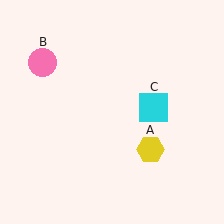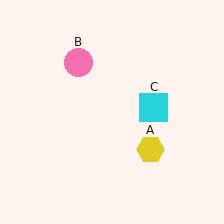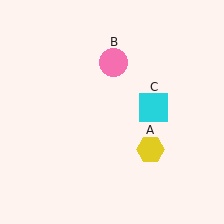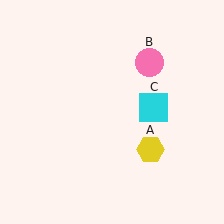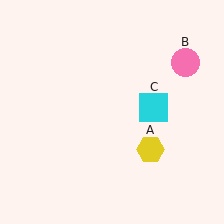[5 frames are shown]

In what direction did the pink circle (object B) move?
The pink circle (object B) moved right.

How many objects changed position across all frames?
1 object changed position: pink circle (object B).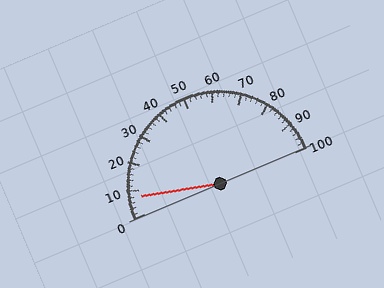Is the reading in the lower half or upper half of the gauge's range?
The reading is in the lower half of the range (0 to 100).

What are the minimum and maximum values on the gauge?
The gauge ranges from 0 to 100.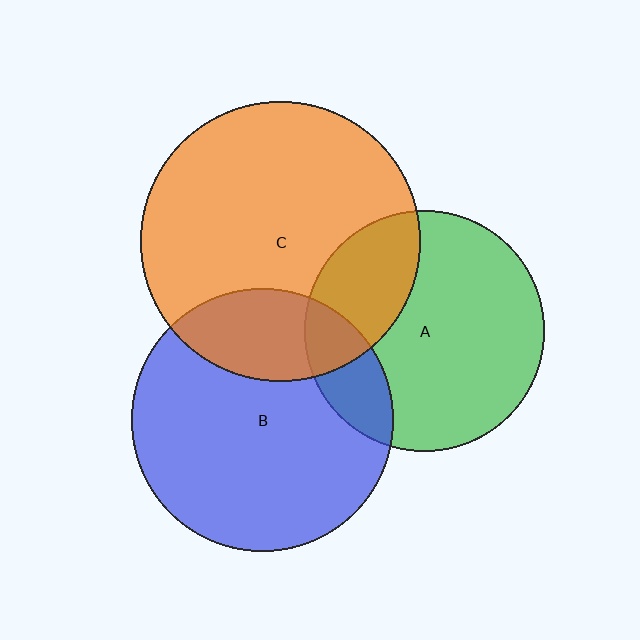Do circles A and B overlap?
Yes.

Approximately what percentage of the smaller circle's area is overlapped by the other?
Approximately 15%.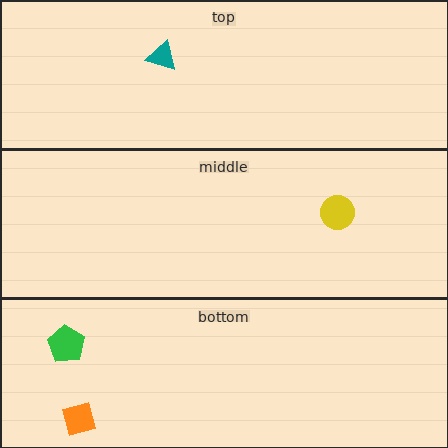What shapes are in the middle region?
The yellow circle.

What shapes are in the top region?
The teal triangle.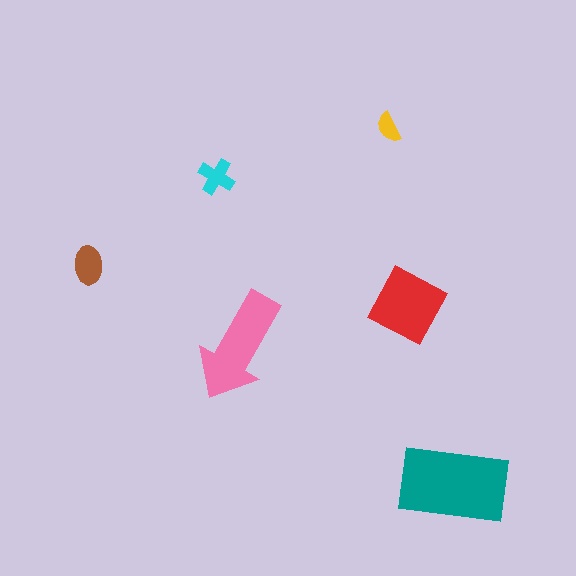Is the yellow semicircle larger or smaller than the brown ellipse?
Smaller.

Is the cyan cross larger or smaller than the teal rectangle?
Smaller.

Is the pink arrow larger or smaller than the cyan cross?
Larger.